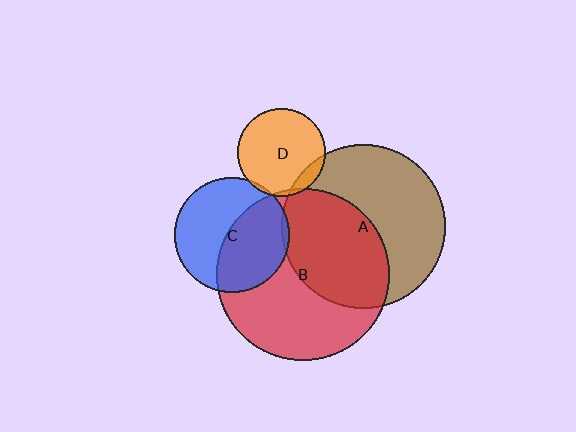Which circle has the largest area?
Circle B (red).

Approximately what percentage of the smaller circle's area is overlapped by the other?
Approximately 45%.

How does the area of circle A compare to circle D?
Approximately 3.5 times.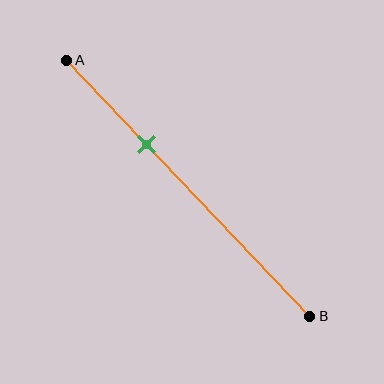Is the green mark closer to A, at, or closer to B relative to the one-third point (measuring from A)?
The green mark is approximately at the one-third point of segment AB.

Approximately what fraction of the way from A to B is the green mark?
The green mark is approximately 35% of the way from A to B.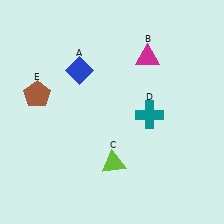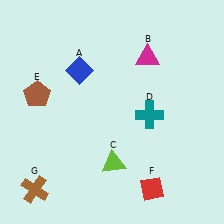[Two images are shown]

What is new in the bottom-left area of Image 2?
A brown cross (G) was added in the bottom-left area of Image 2.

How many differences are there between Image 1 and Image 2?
There are 2 differences between the two images.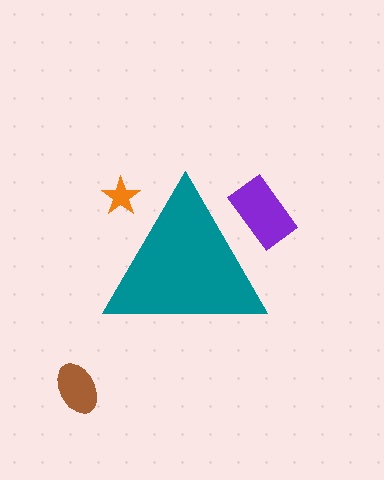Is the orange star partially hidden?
Yes, the orange star is partially hidden behind the teal triangle.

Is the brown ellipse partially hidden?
No, the brown ellipse is fully visible.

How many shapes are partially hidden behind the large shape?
2 shapes are partially hidden.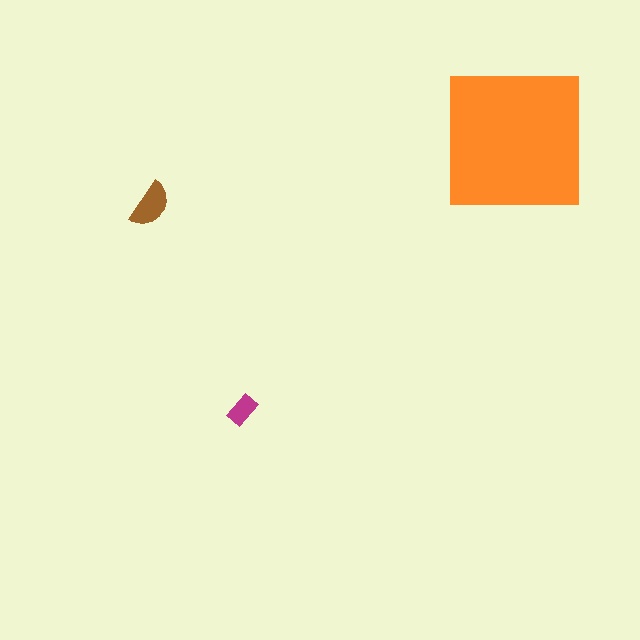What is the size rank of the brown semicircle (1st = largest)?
2nd.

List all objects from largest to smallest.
The orange square, the brown semicircle, the magenta rectangle.